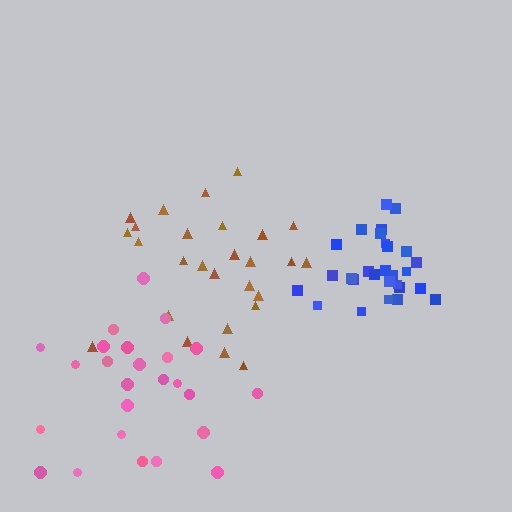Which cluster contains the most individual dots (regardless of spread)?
Blue (28).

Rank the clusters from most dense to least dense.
blue, brown, pink.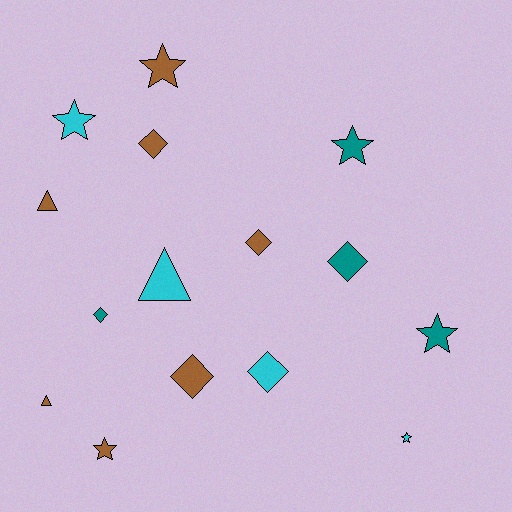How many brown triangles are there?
There are 2 brown triangles.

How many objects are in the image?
There are 15 objects.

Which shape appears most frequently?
Star, with 6 objects.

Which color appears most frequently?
Brown, with 7 objects.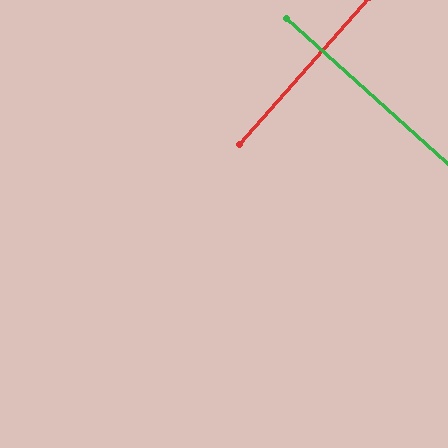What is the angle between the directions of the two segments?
Approximately 89 degrees.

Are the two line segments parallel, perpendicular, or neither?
Perpendicular — they meet at approximately 89°.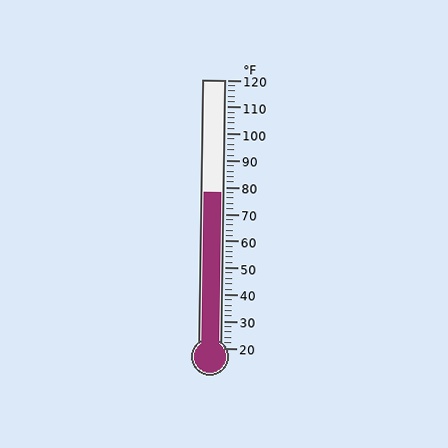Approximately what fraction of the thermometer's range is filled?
The thermometer is filled to approximately 60% of its range.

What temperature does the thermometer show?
The thermometer shows approximately 78°F.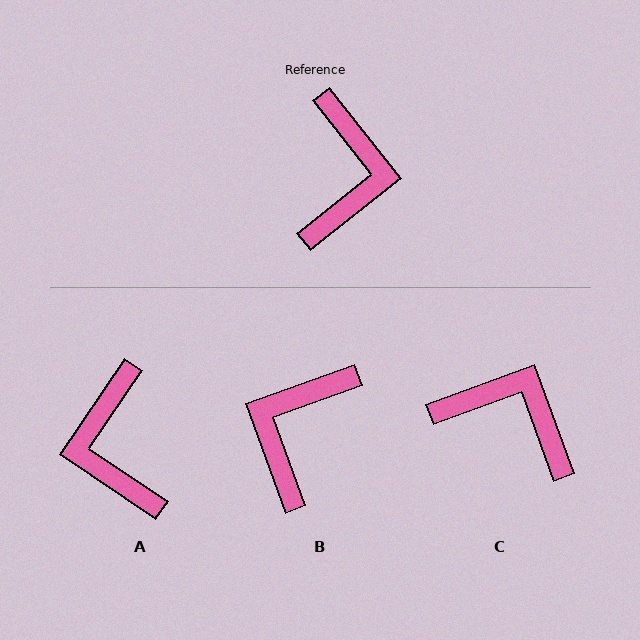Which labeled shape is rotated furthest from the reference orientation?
A, about 162 degrees away.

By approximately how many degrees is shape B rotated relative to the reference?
Approximately 161 degrees counter-clockwise.